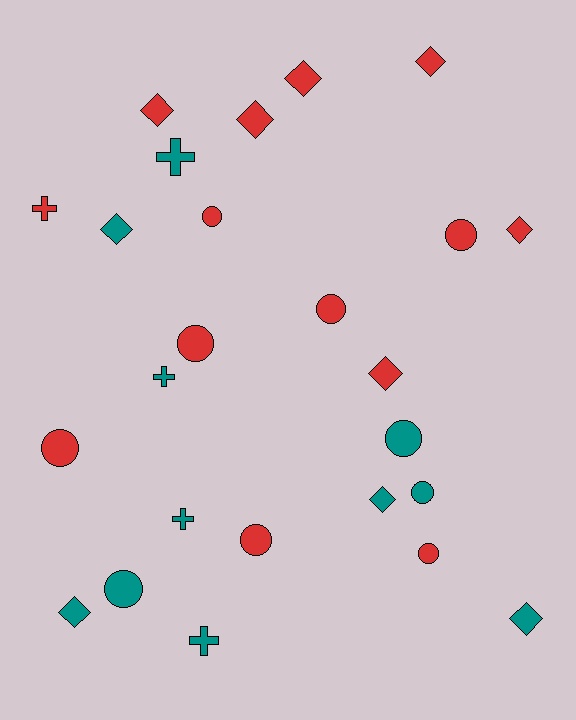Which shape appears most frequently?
Diamond, with 10 objects.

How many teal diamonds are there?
There are 4 teal diamonds.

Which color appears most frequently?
Red, with 14 objects.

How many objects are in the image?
There are 25 objects.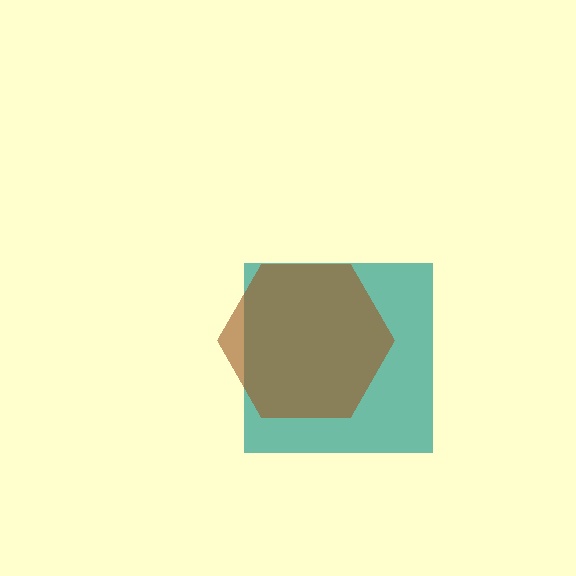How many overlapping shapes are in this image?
There are 2 overlapping shapes in the image.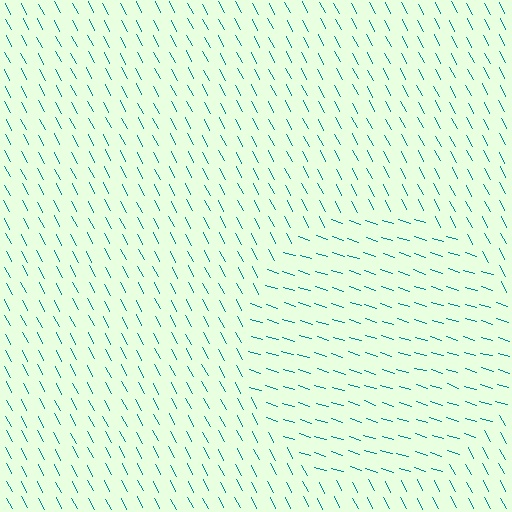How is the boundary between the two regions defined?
The boundary is defined purely by a change in line orientation (approximately 45 degrees difference). All lines are the same color and thickness.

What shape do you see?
I see a circle.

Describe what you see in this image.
The image is filled with small teal line segments. A circle region in the image has lines oriented differently from the surrounding lines, creating a visible texture boundary.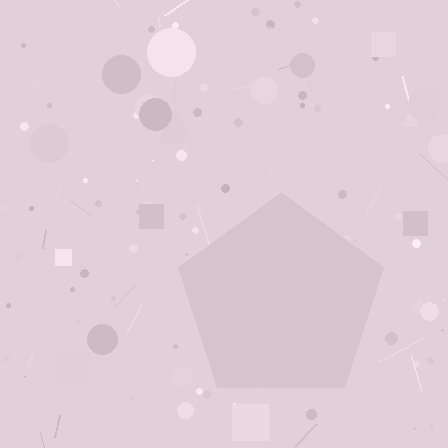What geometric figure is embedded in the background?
A pentagon is embedded in the background.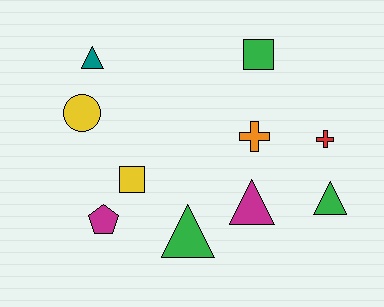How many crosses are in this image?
There are 2 crosses.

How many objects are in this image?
There are 10 objects.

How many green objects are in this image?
There are 3 green objects.